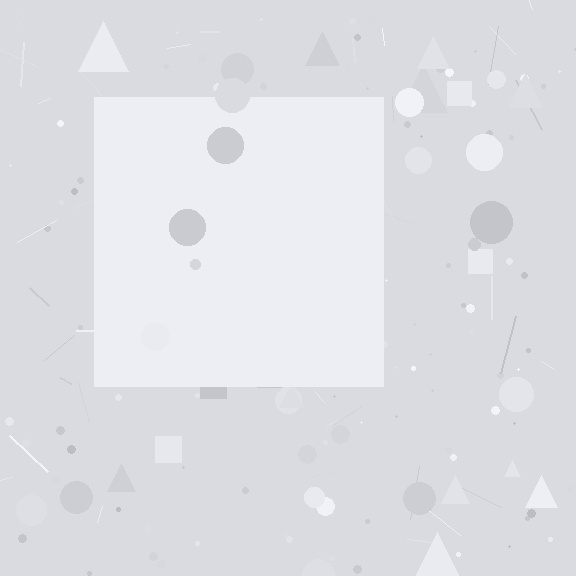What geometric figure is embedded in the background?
A square is embedded in the background.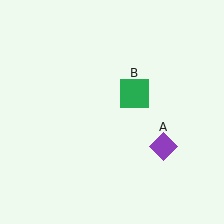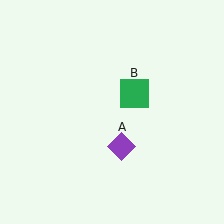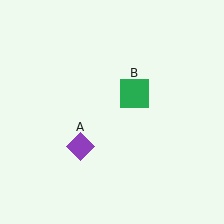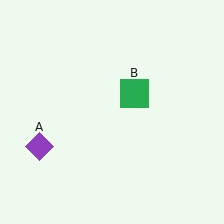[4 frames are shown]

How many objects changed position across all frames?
1 object changed position: purple diamond (object A).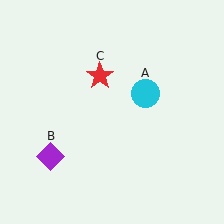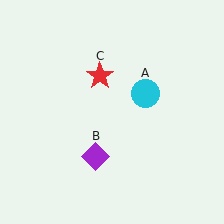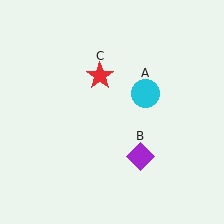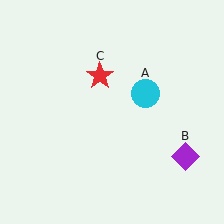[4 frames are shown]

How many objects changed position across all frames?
1 object changed position: purple diamond (object B).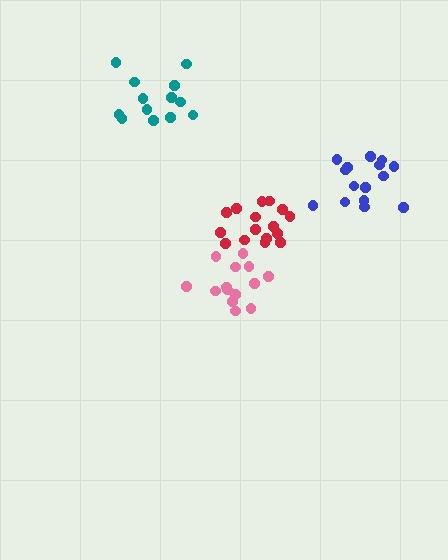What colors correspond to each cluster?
The clusters are colored: red, blue, teal, pink.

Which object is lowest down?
The pink cluster is bottommost.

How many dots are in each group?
Group 1: 16 dots, Group 2: 15 dots, Group 3: 13 dots, Group 4: 15 dots (59 total).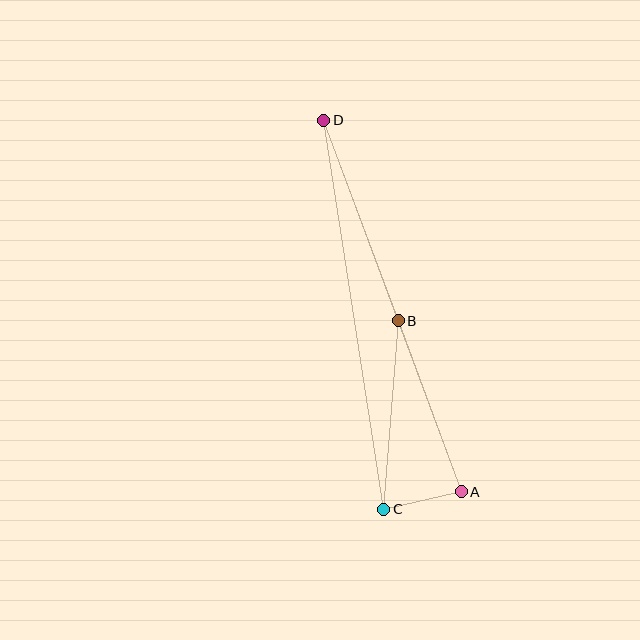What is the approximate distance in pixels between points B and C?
The distance between B and C is approximately 189 pixels.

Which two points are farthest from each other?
Points A and D are farthest from each other.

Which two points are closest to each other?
Points A and C are closest to each other.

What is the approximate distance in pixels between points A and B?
The distance between A and B is approximately 182 pixels.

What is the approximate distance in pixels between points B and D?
The distance between B and D is approximately 214 pixels.